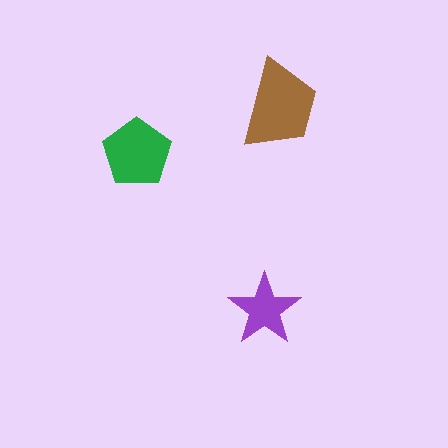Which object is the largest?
The brown trapezoid.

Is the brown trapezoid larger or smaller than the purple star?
Larger.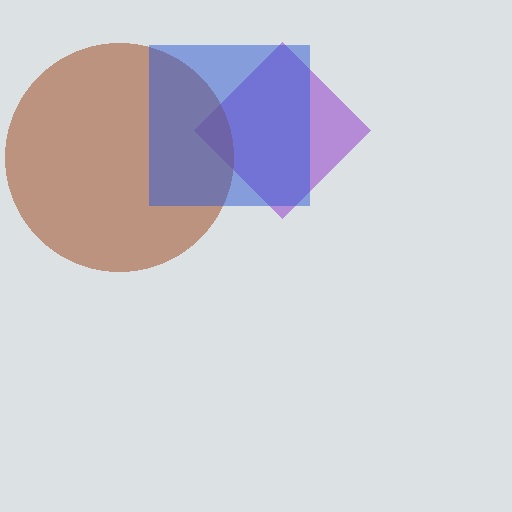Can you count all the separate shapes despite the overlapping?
Yes, there are 3 separate shapes.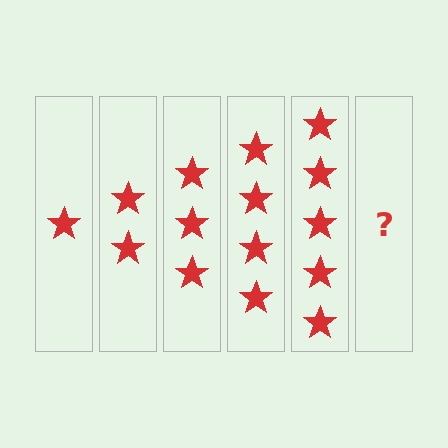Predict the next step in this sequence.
The next step is 6 stars.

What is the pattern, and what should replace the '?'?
The pattern is that each step adds one more star. The '?' should be 6 stars.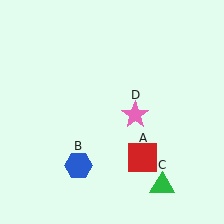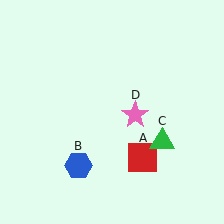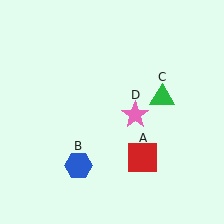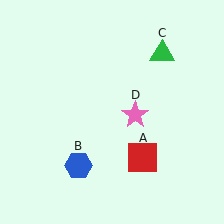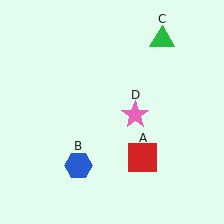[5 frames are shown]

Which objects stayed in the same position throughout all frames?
Red square (object A) and blue hexagon (object B) and pink star (object D) remained stationary.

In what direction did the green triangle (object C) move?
The green triangle (object C) moved up.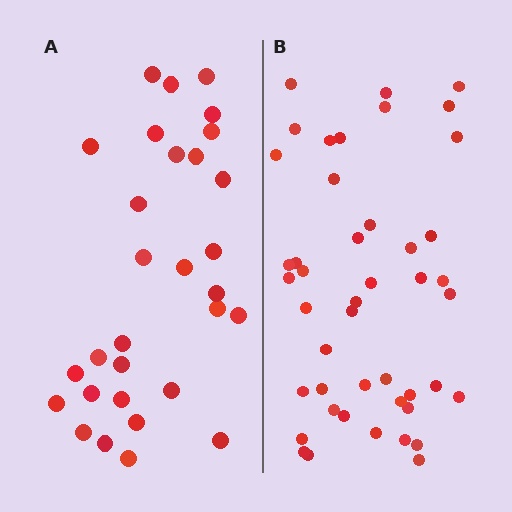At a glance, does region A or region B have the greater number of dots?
Region B (the right region) has more dots.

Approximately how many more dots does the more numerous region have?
Region B has approximately 15 more dots than region A.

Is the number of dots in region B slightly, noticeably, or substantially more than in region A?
Region B has substantially more. The ratio is roughly 1.5 to 1.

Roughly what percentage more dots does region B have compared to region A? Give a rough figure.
About 50% more.